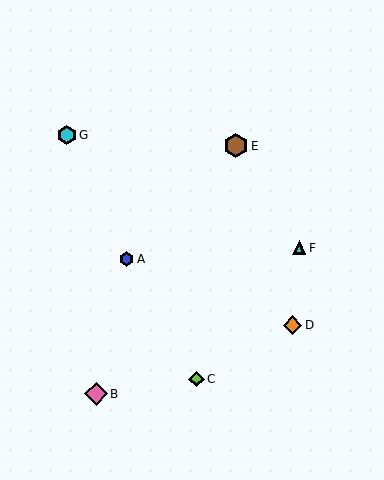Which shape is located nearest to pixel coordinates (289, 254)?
The cyan triangle (labeled F) at (299, 248) is nearest to that location.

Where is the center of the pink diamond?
The center of the pink diamond is at (96, 394).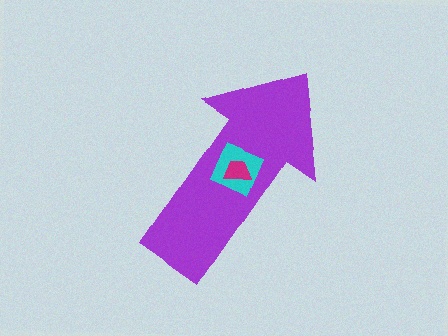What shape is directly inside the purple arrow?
The cyan diamond.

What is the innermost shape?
The magenta trapezoid.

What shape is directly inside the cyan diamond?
The magenta trapezoid.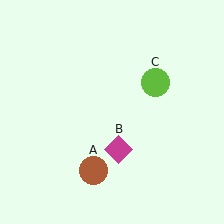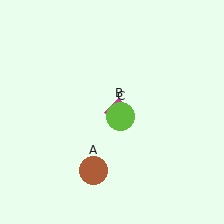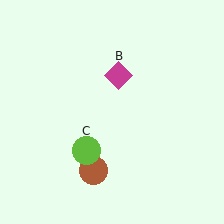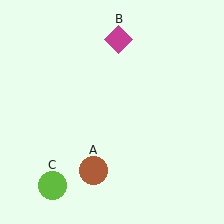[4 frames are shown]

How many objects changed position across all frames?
2 objects changed position: magenta diamond (object B), lime circle (object C).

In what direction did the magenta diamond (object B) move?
The magenta diamond (object B) moved up.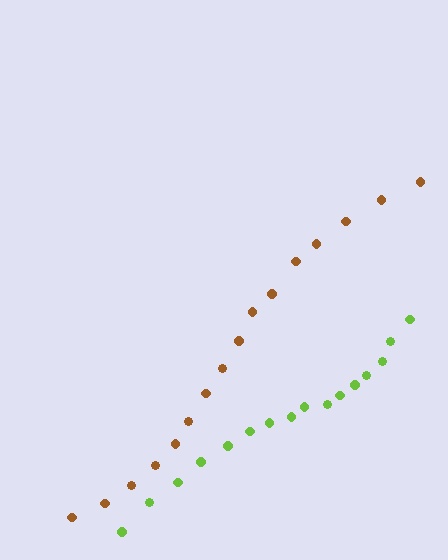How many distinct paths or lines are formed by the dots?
There are 2 distinct paths.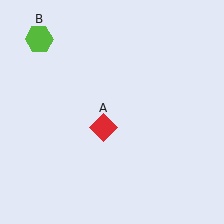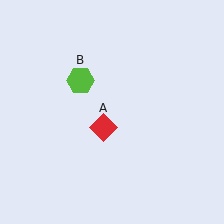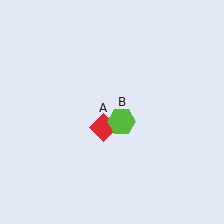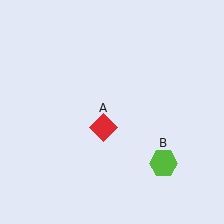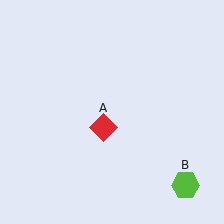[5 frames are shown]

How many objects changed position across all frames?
1 object changed position: lime hexagon (object B).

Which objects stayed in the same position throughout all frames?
Red diamond (object A) remained stationary.